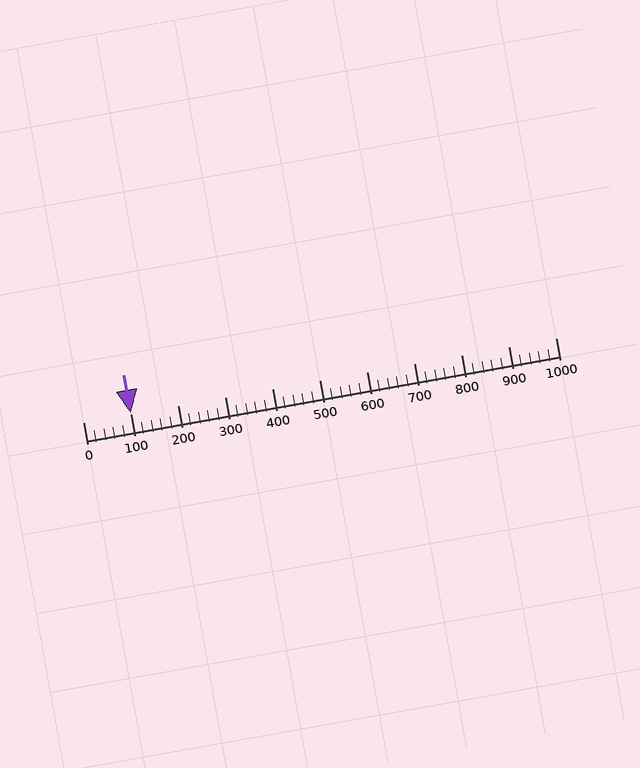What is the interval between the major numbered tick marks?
The major tick marks are spaced 100 units apart.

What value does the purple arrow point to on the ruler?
The purple arrow points to approximately 101.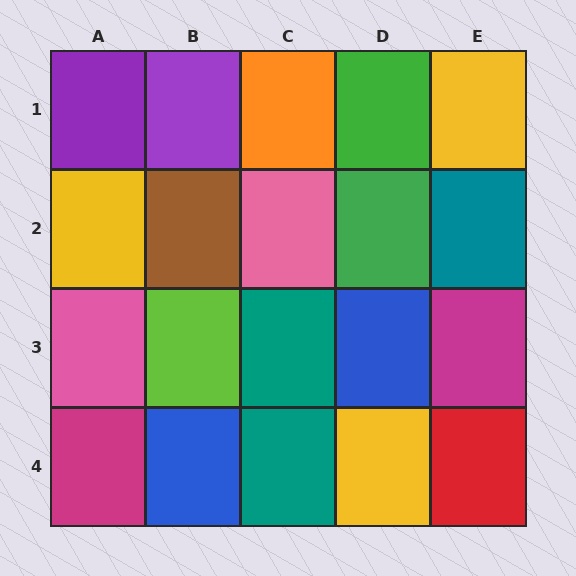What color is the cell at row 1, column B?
Purple.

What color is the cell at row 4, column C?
Teal.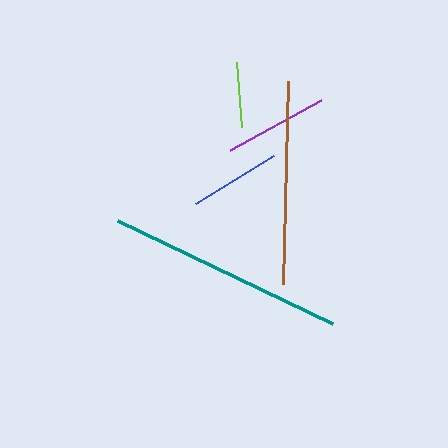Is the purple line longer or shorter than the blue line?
The purple line is longer than the blue line.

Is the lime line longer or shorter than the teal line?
The teal line is longer than the lime line.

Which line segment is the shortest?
The lime line is the shortest at approximately 65 pixels.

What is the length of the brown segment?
The brown segment is approximately 202 pixels long.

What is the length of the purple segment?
The purple segment is approximately 104 pixels long.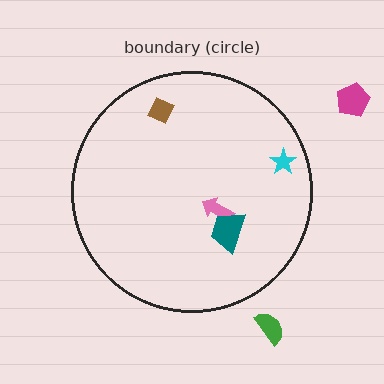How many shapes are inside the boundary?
4 inside, 2 outside.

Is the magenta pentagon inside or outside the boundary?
Outside.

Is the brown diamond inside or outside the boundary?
Inside.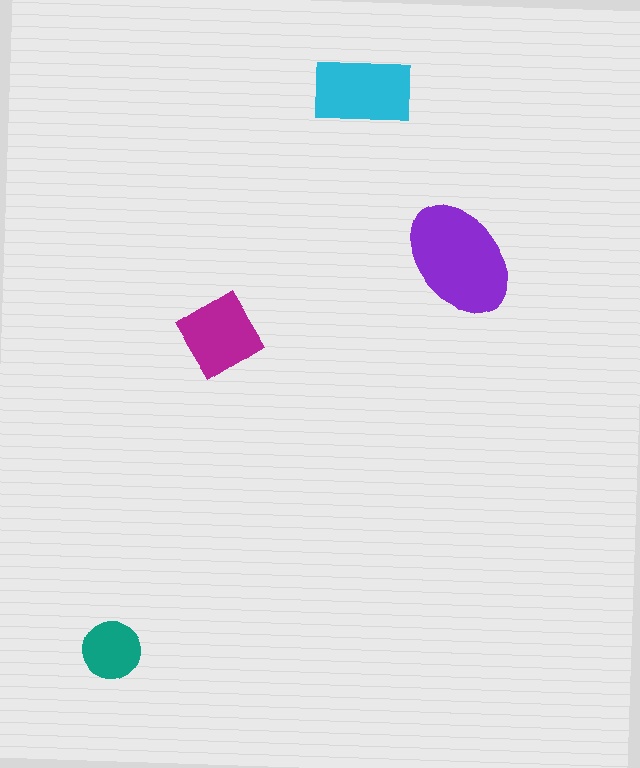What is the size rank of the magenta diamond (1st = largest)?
3rd.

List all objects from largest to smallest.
The purple ellipse, the cyan rectangle, the magenta diamond, the teal circle.